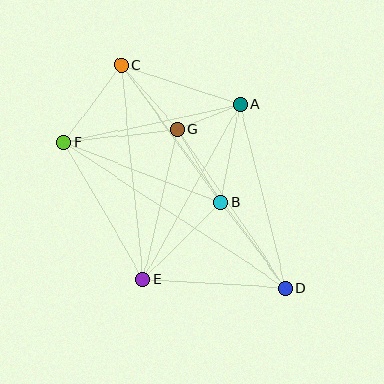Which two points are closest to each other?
Points A and G are closest to each other.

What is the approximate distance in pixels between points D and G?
The distance between D and G is approximately 192 pixels.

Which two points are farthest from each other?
Points C and D are farthest from each other.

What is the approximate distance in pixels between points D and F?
The distance between D and F is approximately 265 pixels.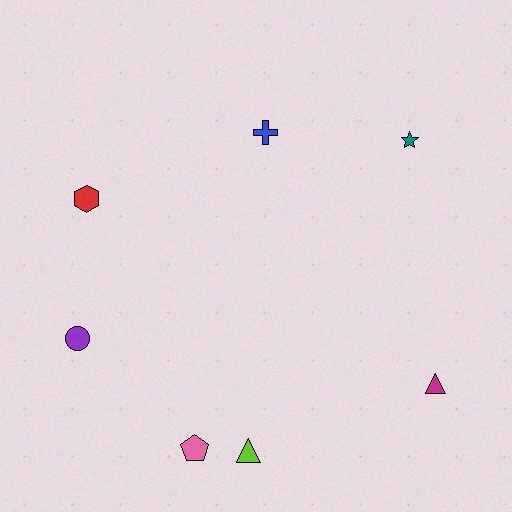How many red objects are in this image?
There is 1 red object.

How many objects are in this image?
There are 7 objects.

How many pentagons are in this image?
There is 1 pentagon.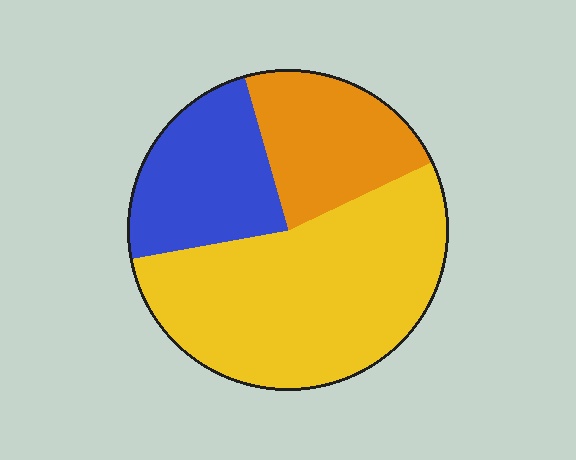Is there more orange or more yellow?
Yellow.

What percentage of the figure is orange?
Orange covers roughly 20% of the figure.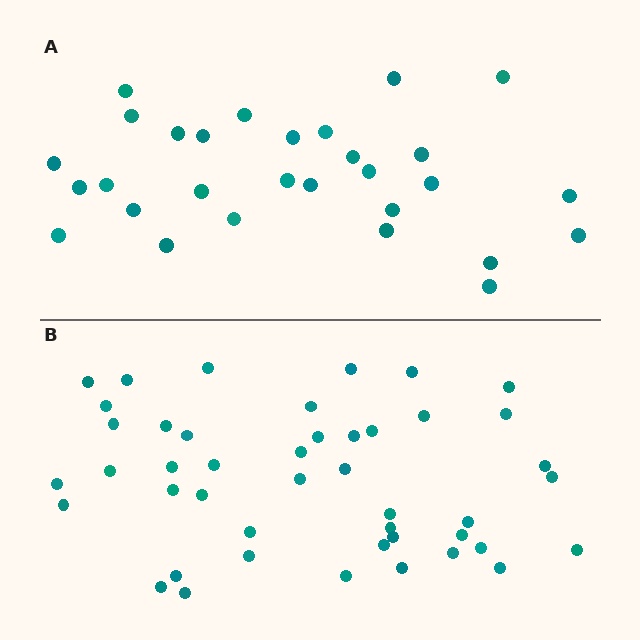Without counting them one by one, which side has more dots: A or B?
Region B (the bottom region) has more dots.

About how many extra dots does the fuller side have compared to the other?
Region B has approximately 15 more dots than region A.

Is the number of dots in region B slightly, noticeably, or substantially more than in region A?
Region B has substantially more. The ratio is roughly 1.6 to 1.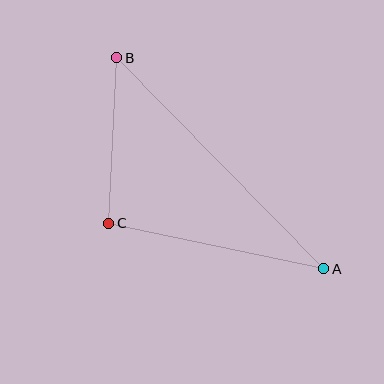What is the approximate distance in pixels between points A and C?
The distance between A and C is approximately 220 pixels.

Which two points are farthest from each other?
Points A and B are farthest from each other.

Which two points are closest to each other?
Points B and C are closest to each other.